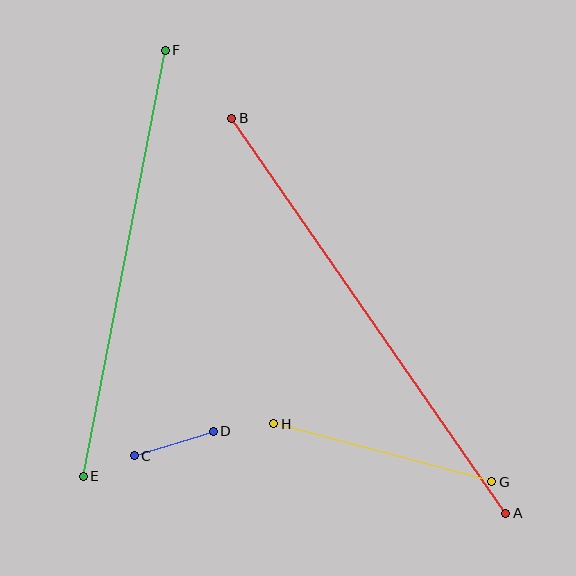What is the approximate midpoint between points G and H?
The midpoint is at approximately (383, 453) pixels.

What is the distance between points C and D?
The distance is approximately 83 pixels.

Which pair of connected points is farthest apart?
Points A and B are farthest apart.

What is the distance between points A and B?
The distance is approximately 481 pixels.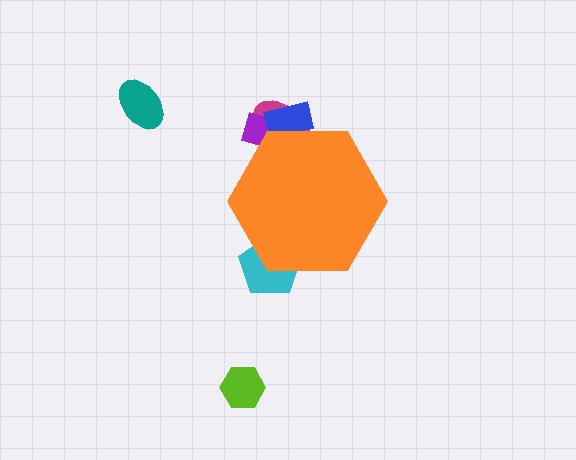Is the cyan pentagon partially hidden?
Yes, the cyan pentagon is partially hidden behind the orange hexagon.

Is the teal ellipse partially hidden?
No, the teal ellipse is fully visible.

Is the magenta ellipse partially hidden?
Yes, the magenta ellipse is partially hidden behind the orange hexagon.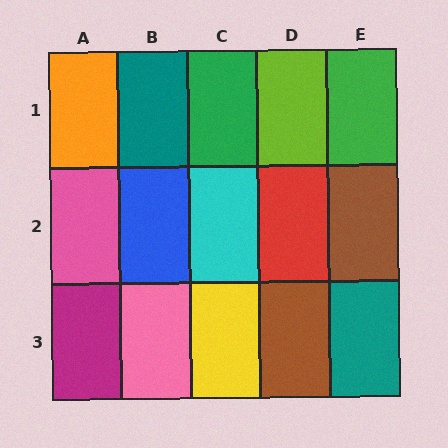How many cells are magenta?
1 cell is magenta.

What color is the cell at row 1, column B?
Teal.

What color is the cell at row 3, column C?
Yellow.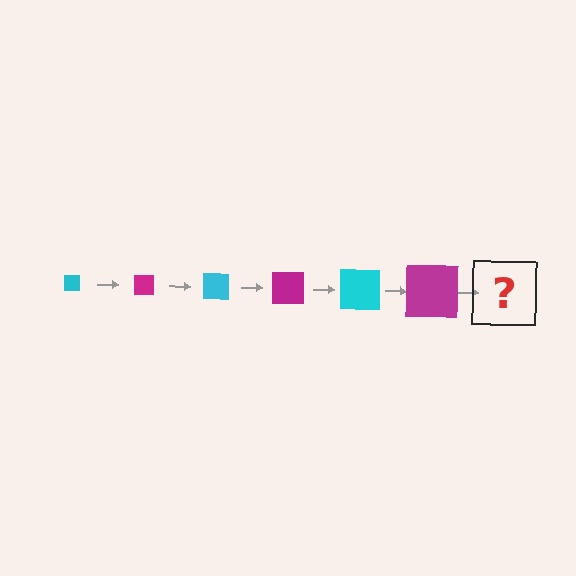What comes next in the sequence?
The next element should be a cyan square, larger than the previous one.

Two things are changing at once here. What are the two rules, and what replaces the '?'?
The two rules are that the square grows larger each step and the color cycles through cyan and magenta. The '?' should be a cyan square, larger than the previous one.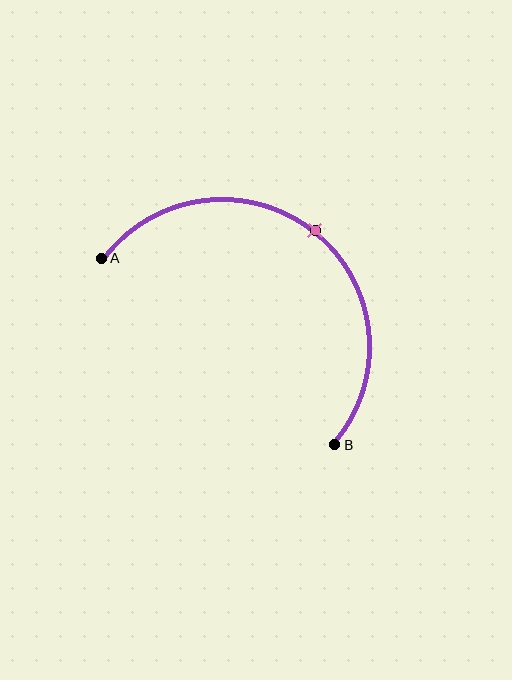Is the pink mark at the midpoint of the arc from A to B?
Yes. The pink mark lies on the arc at equal arc-length from both A and B — it is the arc midpoint.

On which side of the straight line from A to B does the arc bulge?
The arc bulges above and to the right of the straight line connecting A and B.